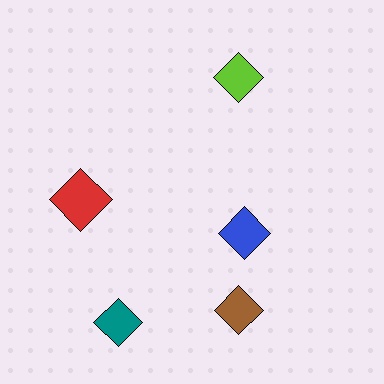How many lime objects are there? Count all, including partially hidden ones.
There is 1 lime object.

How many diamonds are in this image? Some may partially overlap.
There are 5 diamonds.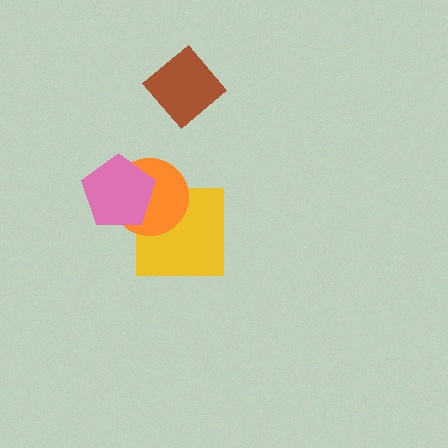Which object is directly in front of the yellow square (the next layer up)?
The orange circle is directly in front of the yellow square.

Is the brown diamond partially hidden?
No, no other shape covers it.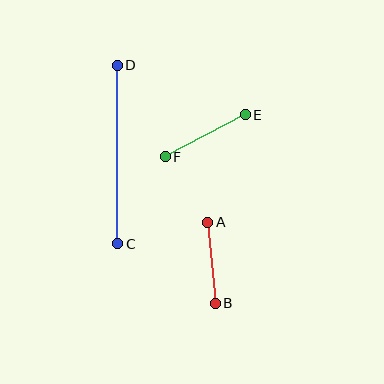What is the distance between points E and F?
The distance is approximately 90 pixels.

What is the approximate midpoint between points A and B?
The midpoint is at approximately (211, 263) pixels.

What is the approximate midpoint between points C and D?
The midpoint is at approximately (117, 154) pixels.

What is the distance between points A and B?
The distance is approximately 81 pixels.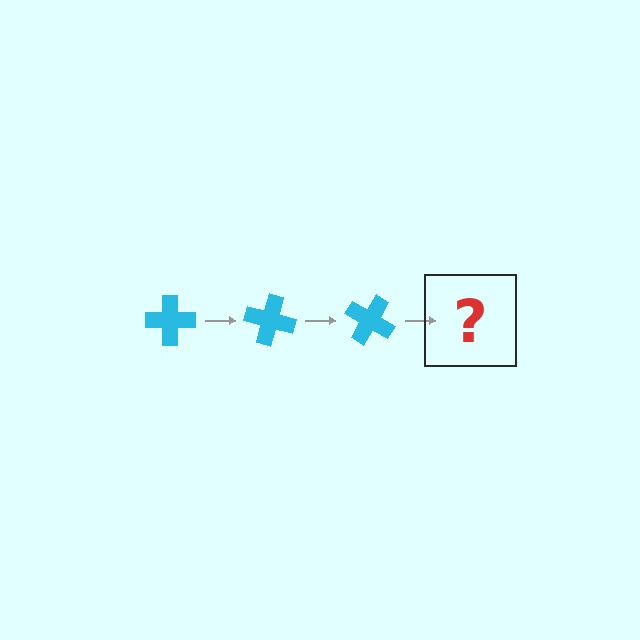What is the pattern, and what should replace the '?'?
The pattern is that the cross rotates 15 degrees each step. The '?' should be a cyan cross rotated 45 degrees.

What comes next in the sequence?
The next element should be a cyan cross rotated 45 degrees.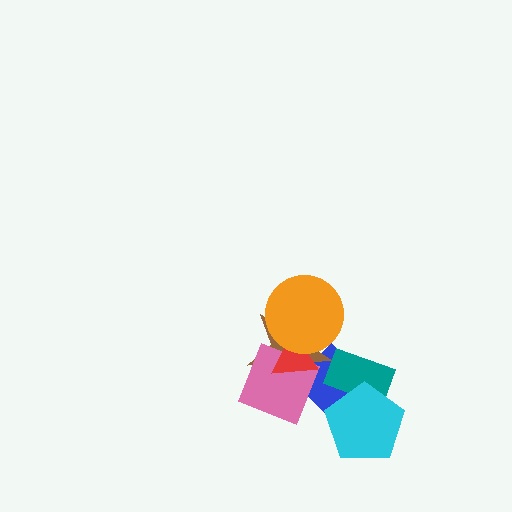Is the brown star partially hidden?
Yes, it is partially covered by another shape.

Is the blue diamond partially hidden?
Yes, it is partially covered by another shape.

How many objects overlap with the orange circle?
2 objects overlap with the orange circle.